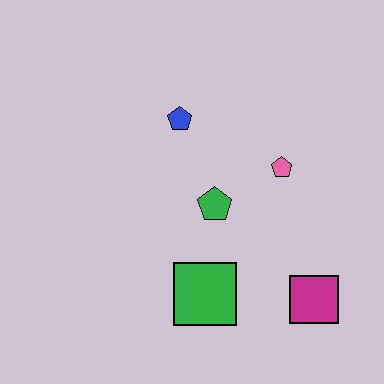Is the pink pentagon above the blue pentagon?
No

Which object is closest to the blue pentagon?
The green pentagon is closest to the blue pentagon.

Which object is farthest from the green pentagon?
The magenta square is farthest from the green pentagon.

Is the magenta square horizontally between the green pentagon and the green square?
No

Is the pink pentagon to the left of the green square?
No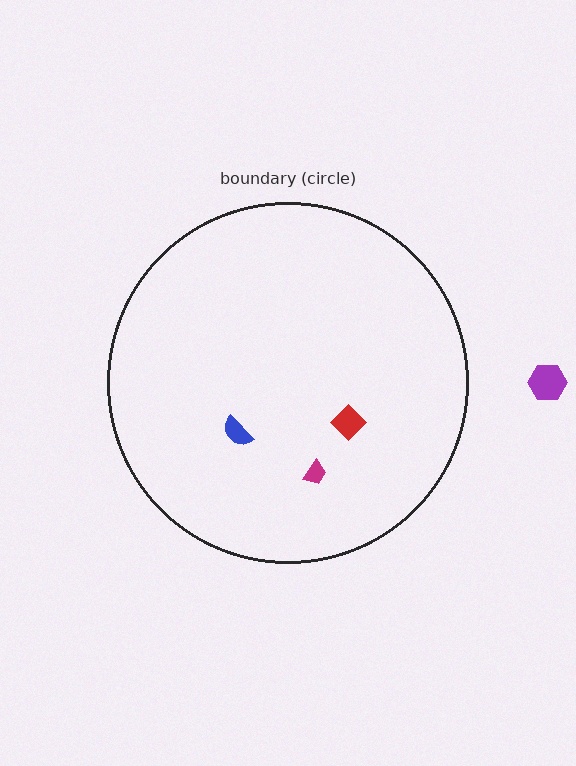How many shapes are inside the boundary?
3 inside, 1 outside.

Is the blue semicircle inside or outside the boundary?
Inside.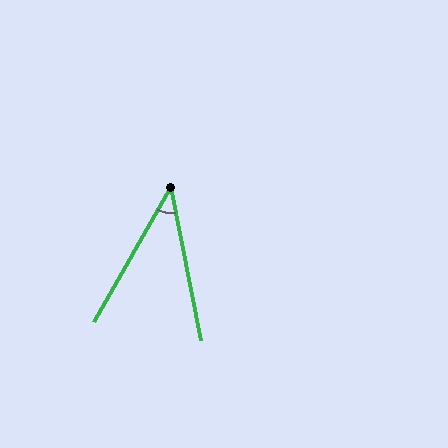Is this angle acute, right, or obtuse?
It is acute.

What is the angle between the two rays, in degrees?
Approximately 41 degrees.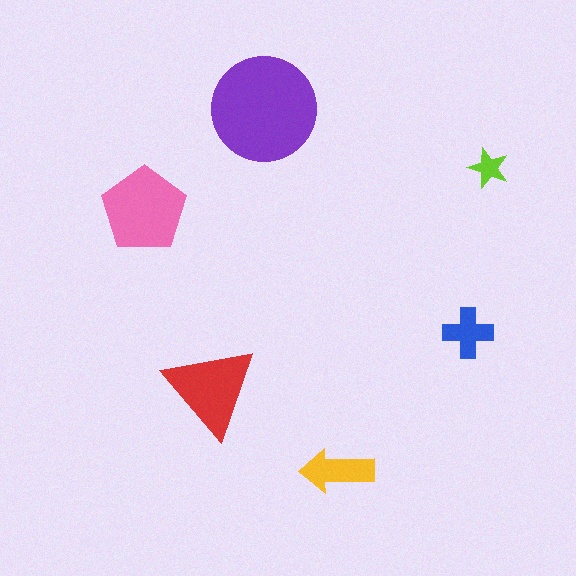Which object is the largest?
The purple circle.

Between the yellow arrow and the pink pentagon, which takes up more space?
The pink pentagon.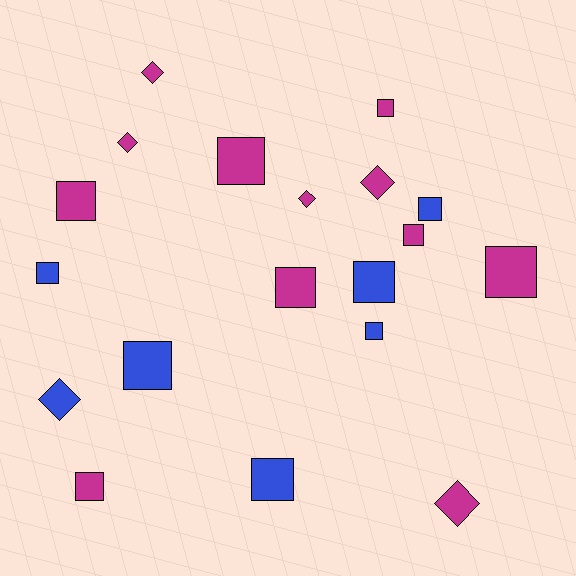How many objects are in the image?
There are 19 objects.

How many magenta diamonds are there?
There are 5 magenta diamonds.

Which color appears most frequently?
Magenta, with 12 objects.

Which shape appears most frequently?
Square, with 13 objects.